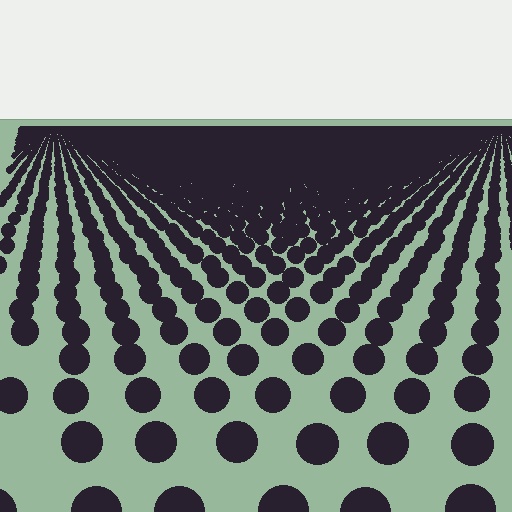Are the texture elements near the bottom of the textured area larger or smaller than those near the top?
Larger. Near the bottom, elements are closer to the viewer and appear at a bigger on-screen size.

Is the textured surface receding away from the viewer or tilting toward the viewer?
The surface is receding away from the viewer. Texture elements get smaller and denser toward the top.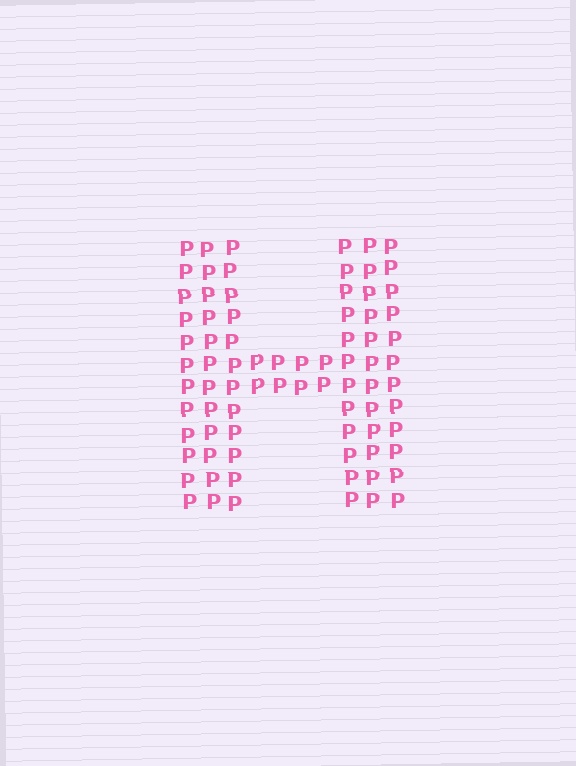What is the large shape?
The large shape is the letter H.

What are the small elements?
The small elements are letter P's.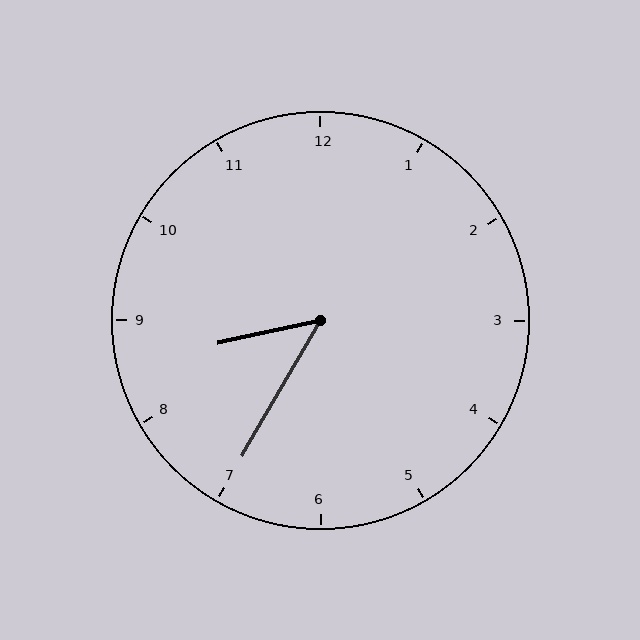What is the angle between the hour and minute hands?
Approximately 48 degrees.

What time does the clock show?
8:35.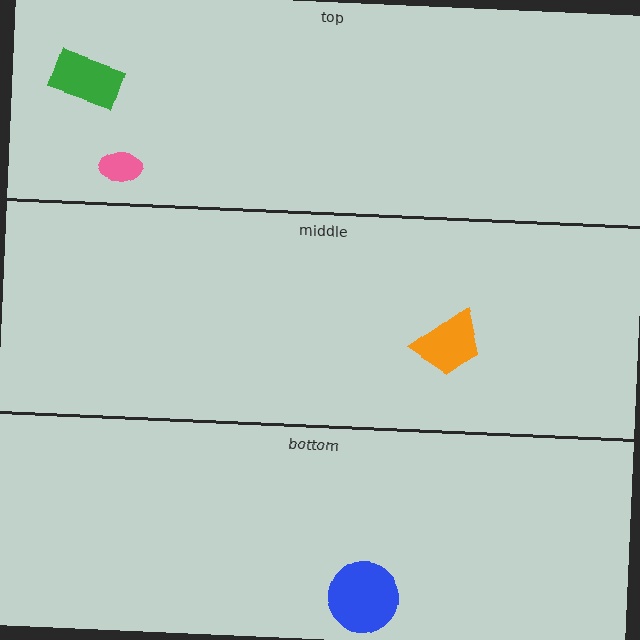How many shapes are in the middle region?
1.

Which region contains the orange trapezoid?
The middle region.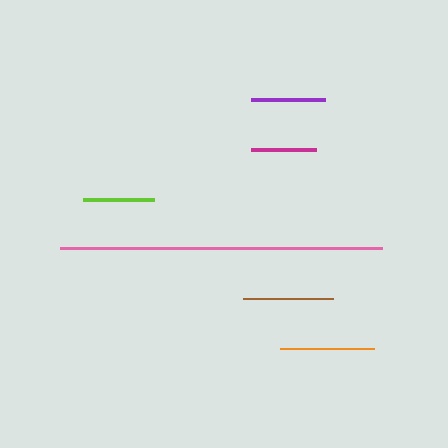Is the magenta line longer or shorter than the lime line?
The lime line is longer than the magenta line.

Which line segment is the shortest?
The magenta line is the shortest at approximately 65 pixels.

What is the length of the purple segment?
The purple segment is approximately 74 pixels long.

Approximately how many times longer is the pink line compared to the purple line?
The pink line is approximately 4.4 times the length of the purple line.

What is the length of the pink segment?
The pink segment is approximately 323 pixels long.